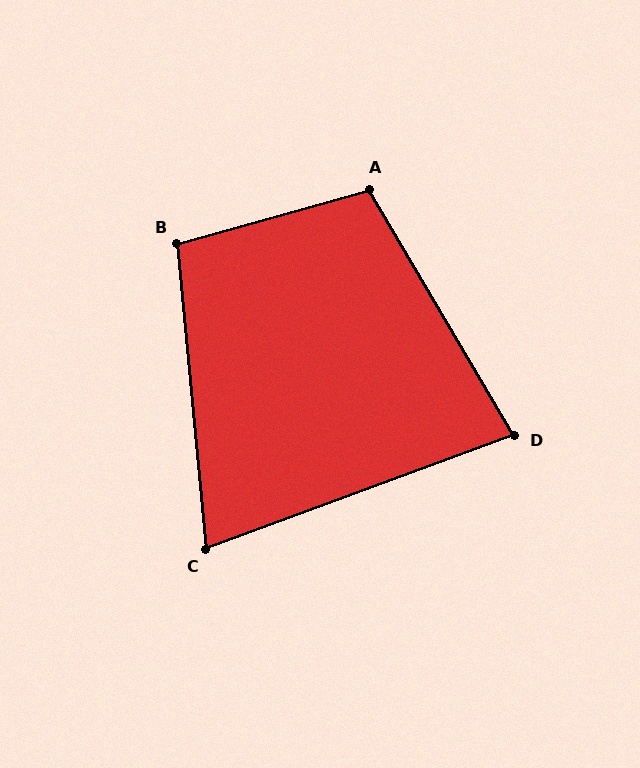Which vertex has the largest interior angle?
A, at approximately 105 degrees.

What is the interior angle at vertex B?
Approximately 100 degrees (obtuse).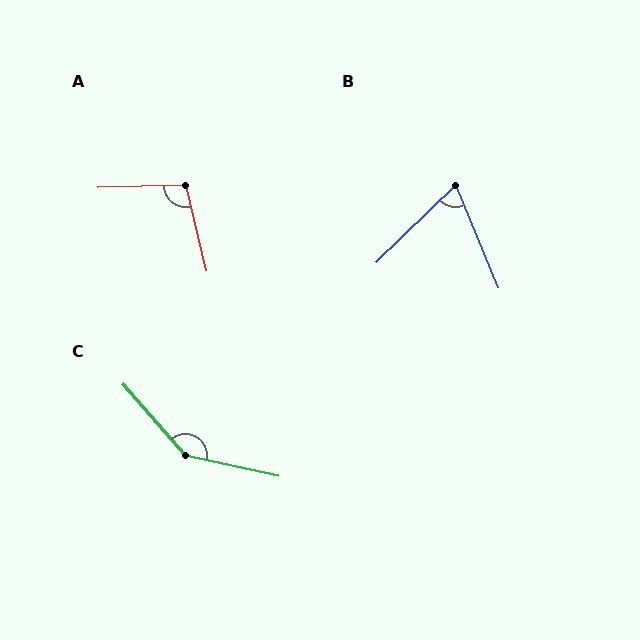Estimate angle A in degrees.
Approximately 102 degrees.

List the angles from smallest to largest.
B (68°), A (102°), C (144°).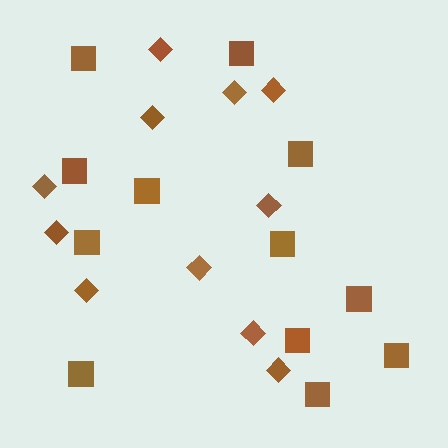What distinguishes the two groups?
There are 2 groups: one group of diamonds (11) and one group of squares (12).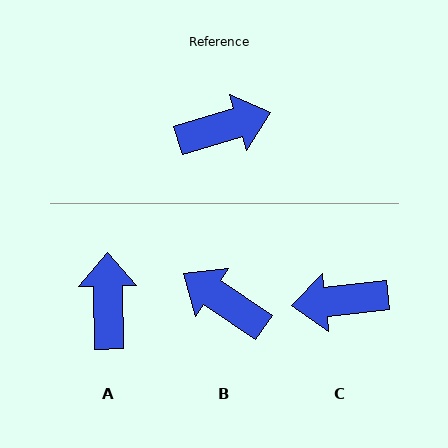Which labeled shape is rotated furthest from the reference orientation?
C, about 169 degrees away.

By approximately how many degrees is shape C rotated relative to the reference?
Approximately 169 degrees counter-clockwise.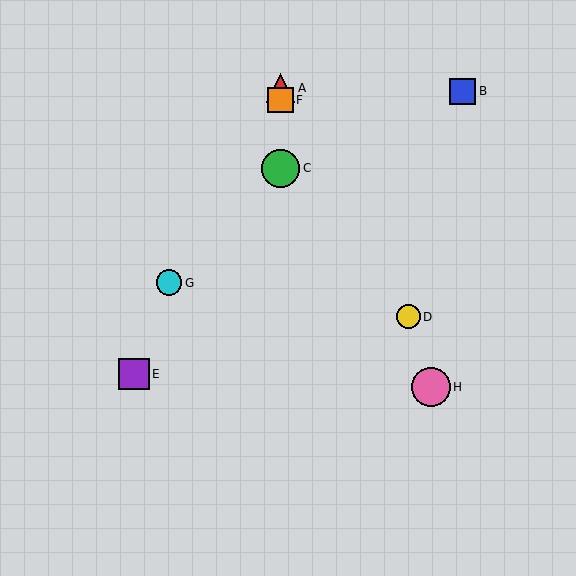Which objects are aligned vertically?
Objects A, C, F are aligned vertically.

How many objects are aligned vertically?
3 objects (A, C, F) are aligned vertically.